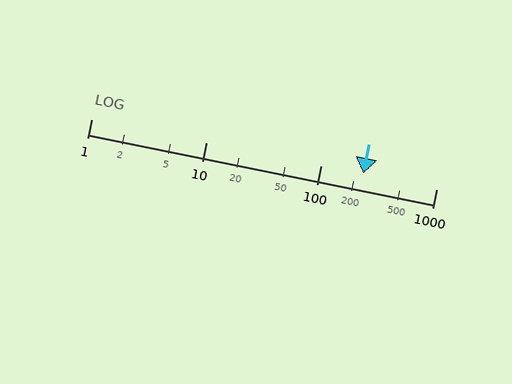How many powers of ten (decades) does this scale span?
The scale spans 3 decades, from 1 to 1000.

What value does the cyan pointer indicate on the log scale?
The pointer indicates approximately 230.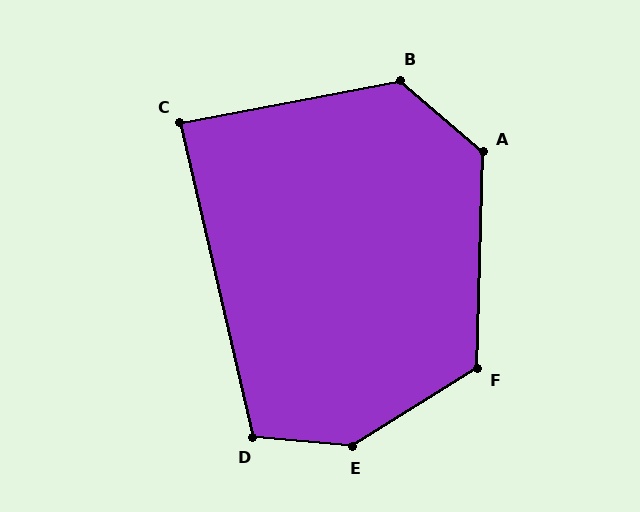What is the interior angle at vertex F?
Approximately 124 degrees (obtuse).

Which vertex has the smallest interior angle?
C, at approximately 88 degrees.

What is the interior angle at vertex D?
Approximately 108 degrees (obtuse).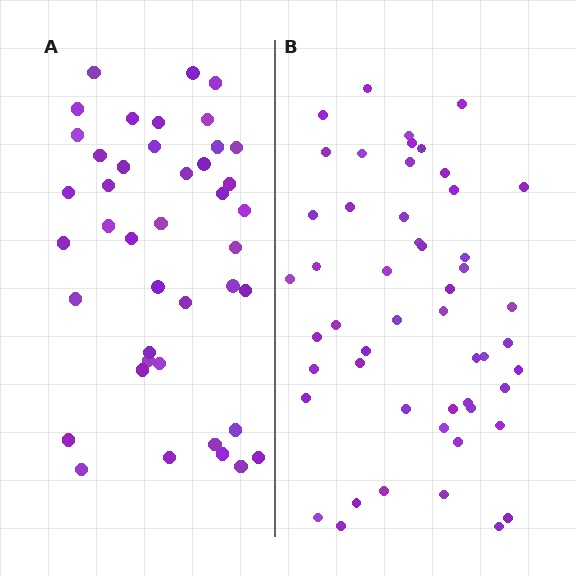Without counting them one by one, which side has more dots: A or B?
Region B (the right region) has more dots.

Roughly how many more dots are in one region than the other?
Region B has roughly 8 or so more dots than region A.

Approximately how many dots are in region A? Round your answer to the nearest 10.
About 40 dots. (The exact count is 42, which rounds to 40.)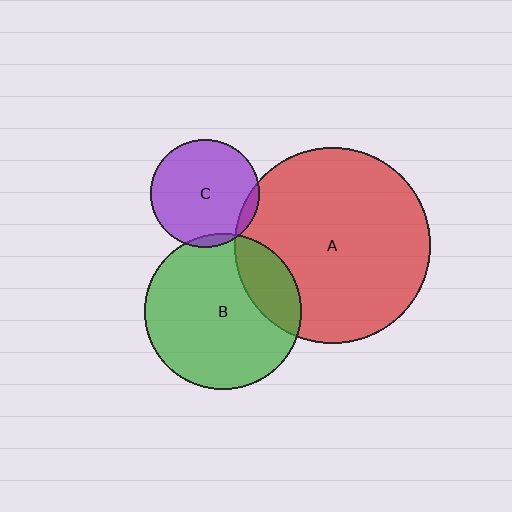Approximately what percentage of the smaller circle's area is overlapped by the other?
Approximately 5%.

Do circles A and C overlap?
Yes.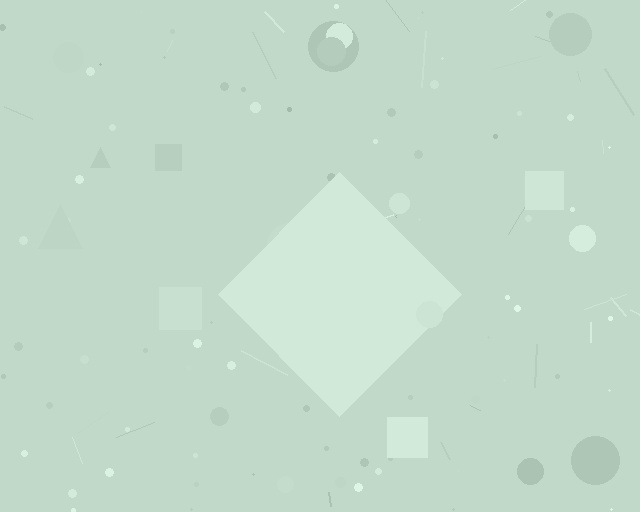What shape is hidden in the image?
A diamond is hidden in the image.